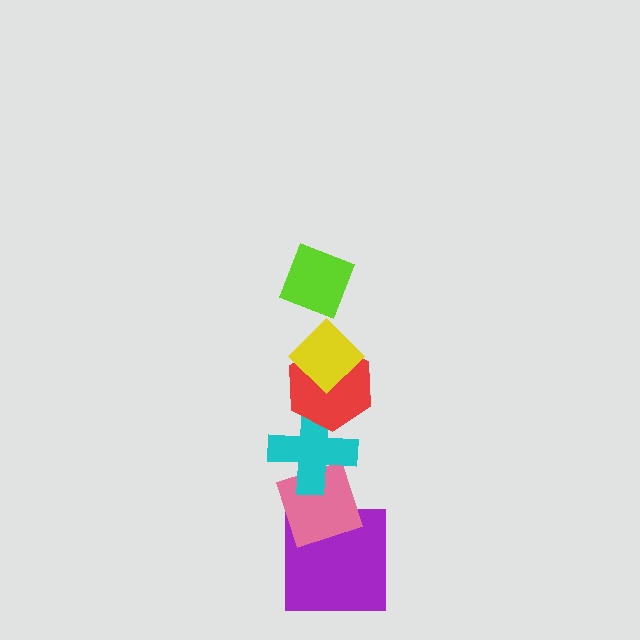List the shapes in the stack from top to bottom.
From top to bottom: the lime diamond, the yellow diamond, the red hexagon, the cyan cross, the pink diamond, the purple square.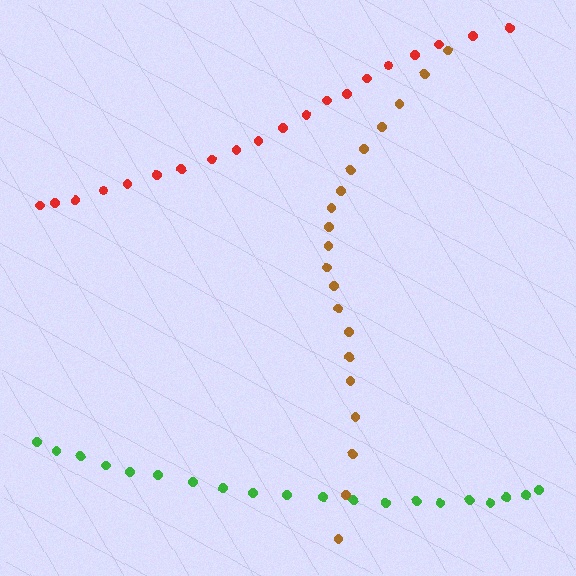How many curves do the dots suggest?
There are 3 distinct paths.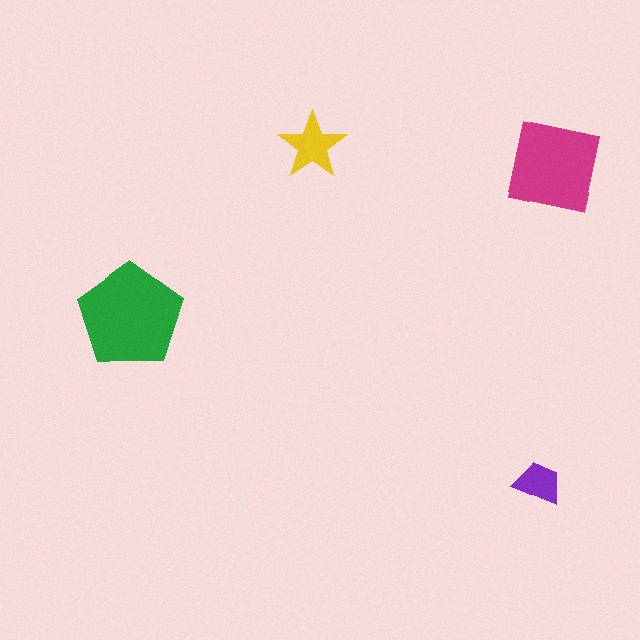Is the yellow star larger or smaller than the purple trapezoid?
Larger.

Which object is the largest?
The green pentagon.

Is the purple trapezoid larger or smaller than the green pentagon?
Smaller.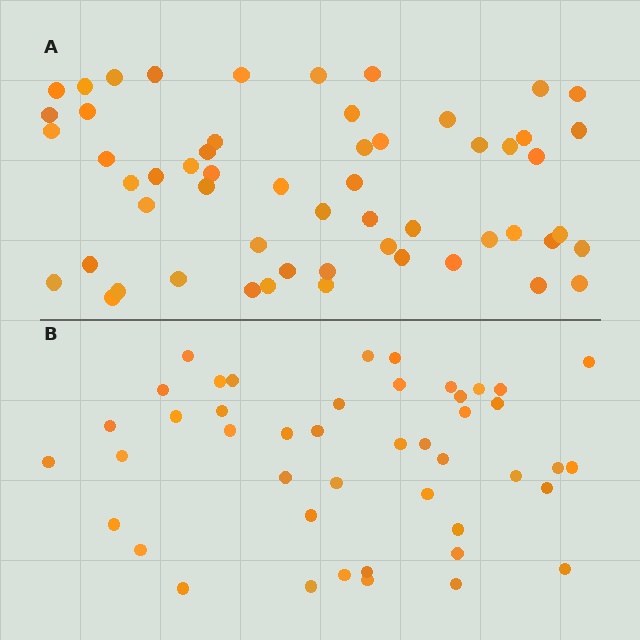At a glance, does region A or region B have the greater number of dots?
Region A (the top region) has more dots.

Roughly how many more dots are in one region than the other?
Region A has roughly 12 or so more dots than region B.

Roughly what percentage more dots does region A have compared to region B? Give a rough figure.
About 25% more.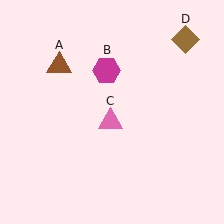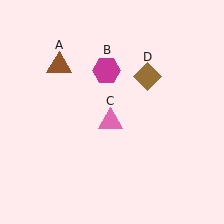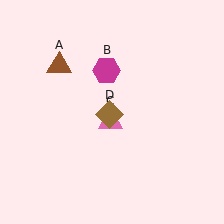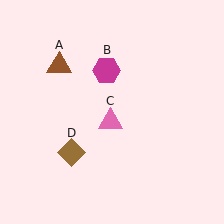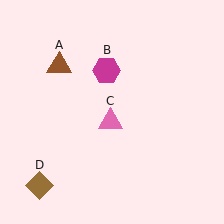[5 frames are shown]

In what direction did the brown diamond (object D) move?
The brown diamond (object D) moved down and to the left.